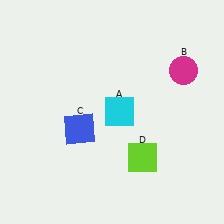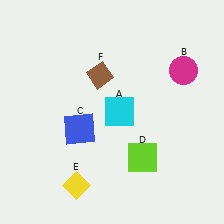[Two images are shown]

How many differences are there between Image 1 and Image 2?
There are 2 differences between the two images.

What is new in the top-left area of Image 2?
A brown diamond (F) was added in the top-left area of Image 2.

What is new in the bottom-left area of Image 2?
A yellow diamond (E) was added in the bottom-left area of Image 2.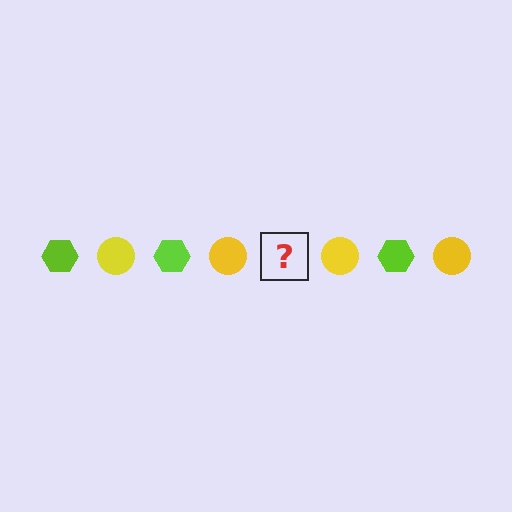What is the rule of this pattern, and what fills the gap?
The rule is that the pattern alternates between lime hexagon and yellow circle. The gap should be filled with a lime hexagon.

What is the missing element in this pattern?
The missing element is a lime hexagon.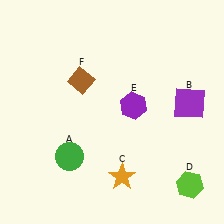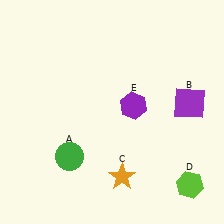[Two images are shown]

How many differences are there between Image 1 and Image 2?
There is 1 difference between the two images.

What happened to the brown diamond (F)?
The brown diamond (F) was removed in Image 2. It was in the top-left area of Image 1.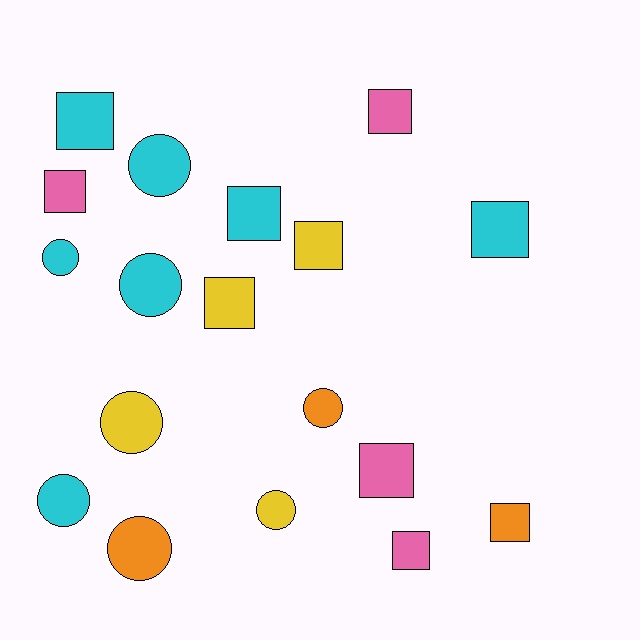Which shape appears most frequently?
Square, with 10 objects.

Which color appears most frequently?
Cyan, with 7 objects.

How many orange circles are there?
There are 2 orange circles.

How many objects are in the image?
There are 18 objects.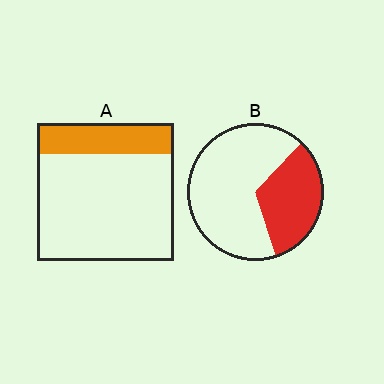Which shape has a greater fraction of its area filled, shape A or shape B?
Shape B.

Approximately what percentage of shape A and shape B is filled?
A is approximately 20% and B is approximately 35%.